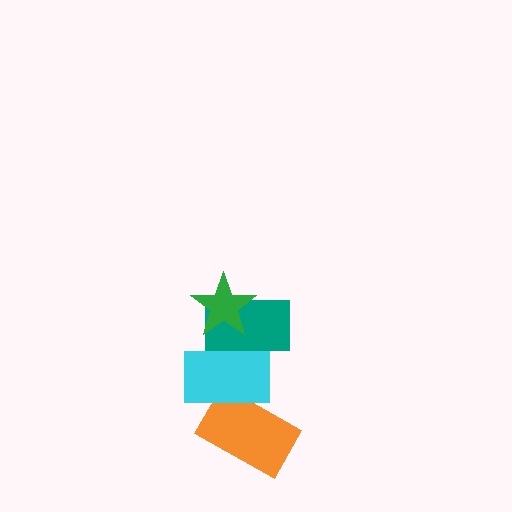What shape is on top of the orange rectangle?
The cyan rectangle is on top of the orange rectangle.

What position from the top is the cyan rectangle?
The cyan rectangle is 3rd from the top.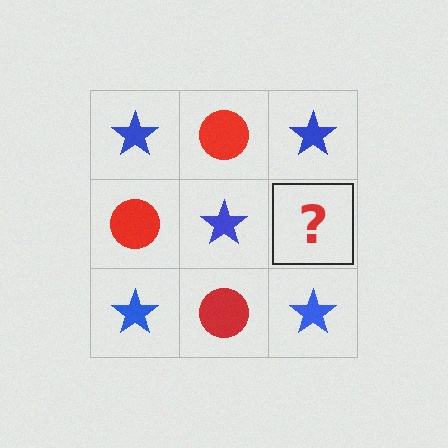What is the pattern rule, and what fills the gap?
The rule is that it alternates blue star and red circle in a checkerboard pattern. The gap should be filled with a red circle.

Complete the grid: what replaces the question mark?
The question mark should be replaced with a red circle.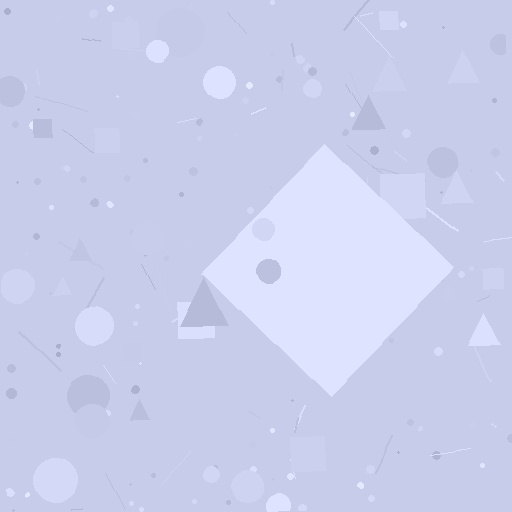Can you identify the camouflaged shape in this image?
The camouflaged shape is a diamond.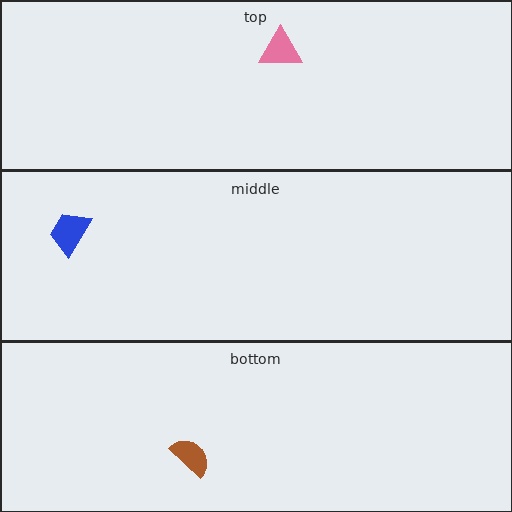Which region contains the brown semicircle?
The bottom region.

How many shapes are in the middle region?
1.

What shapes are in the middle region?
The blue trapezoid.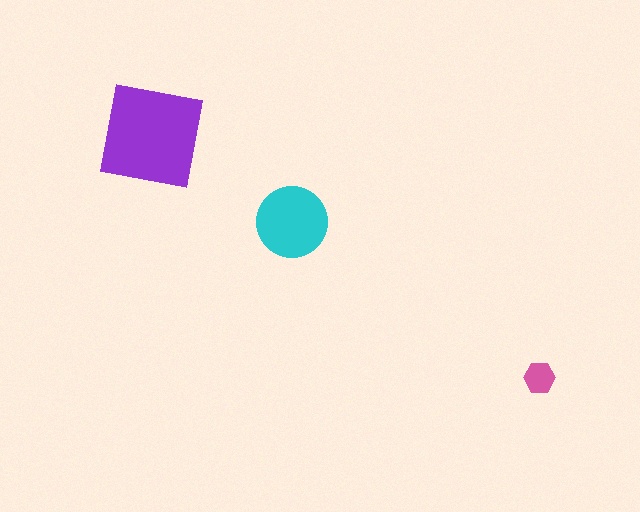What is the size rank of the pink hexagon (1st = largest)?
3rd.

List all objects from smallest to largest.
The pink hexagon, the cyan circle, the purple square.